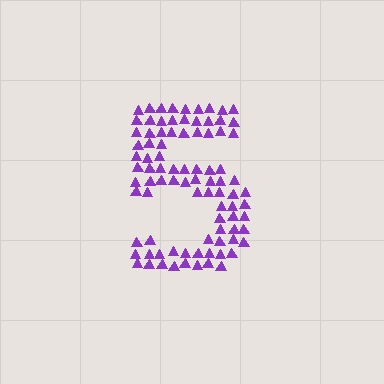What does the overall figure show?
The overall figure shows the digit 5.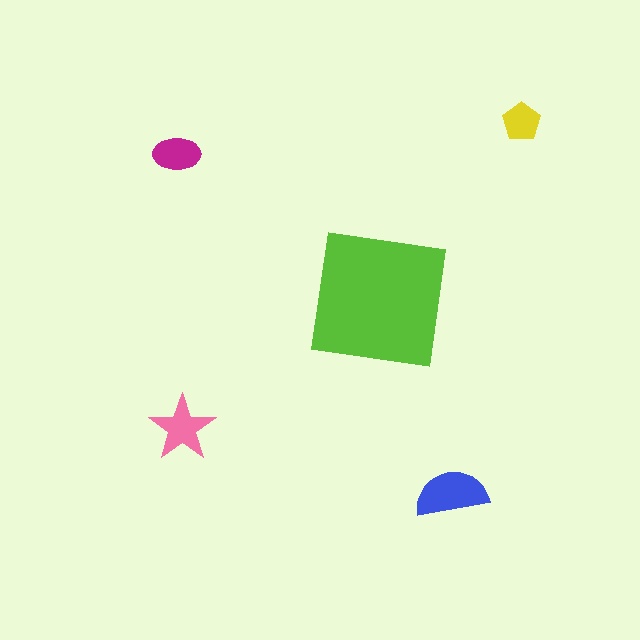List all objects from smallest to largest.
The yellow pentagon, the magenta ellipse, the pink star, the blue semicircle, the lime square.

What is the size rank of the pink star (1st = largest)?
3rd.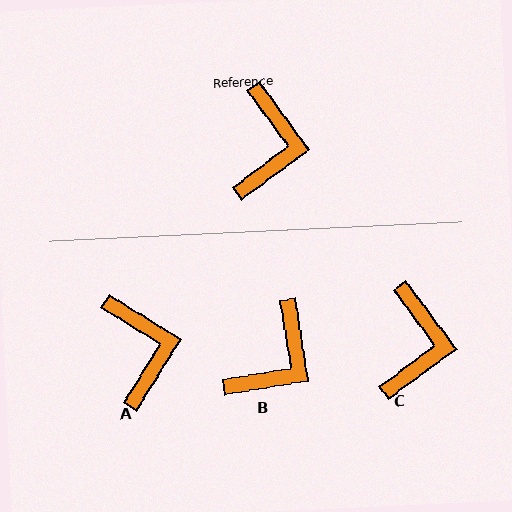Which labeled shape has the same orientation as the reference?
C.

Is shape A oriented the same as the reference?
No, it is off by about 22 degrees.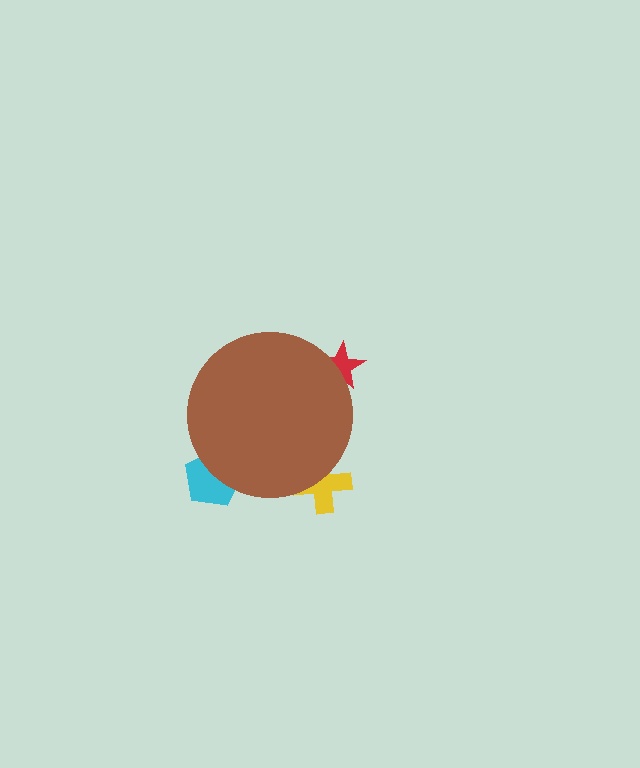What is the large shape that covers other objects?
A brown circle.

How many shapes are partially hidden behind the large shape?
3 shapes are partially hidden.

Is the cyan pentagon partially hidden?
Yes, the cyan pentagon is partially hidden behind the brown circle.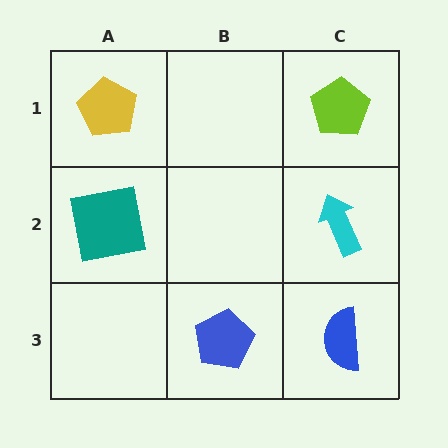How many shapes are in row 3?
2 shapes.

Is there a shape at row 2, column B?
No, that cell is empty.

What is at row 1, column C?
A lime pentagon.